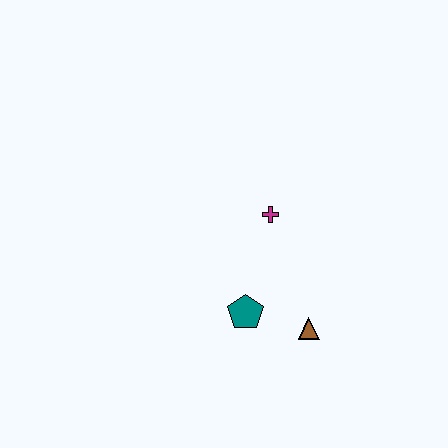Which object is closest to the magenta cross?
The teal pentagon is closest to the magenta cross.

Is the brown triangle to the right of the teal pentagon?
Yes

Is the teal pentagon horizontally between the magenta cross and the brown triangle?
No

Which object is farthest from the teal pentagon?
The magenta cross is farthest from the teal pentagon.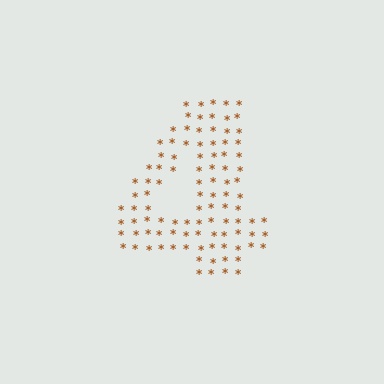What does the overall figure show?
The overall figure shows the digit 4.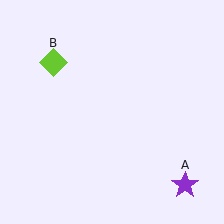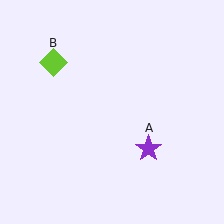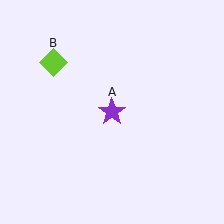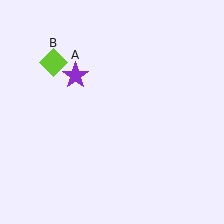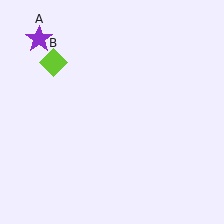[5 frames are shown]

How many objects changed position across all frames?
1 object changed position: purple star (object A).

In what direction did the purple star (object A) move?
The purple star (object A) moved up and to the left.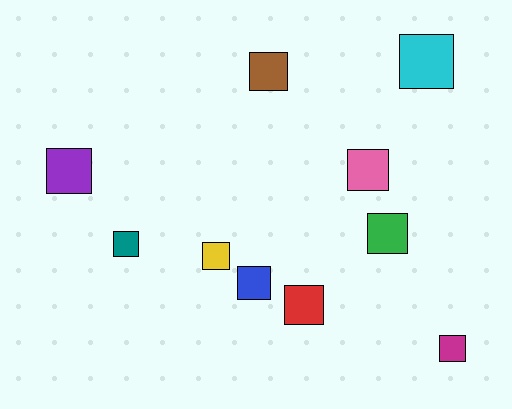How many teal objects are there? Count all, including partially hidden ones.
There is 1 teal object.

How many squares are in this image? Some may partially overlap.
There are 10 squares.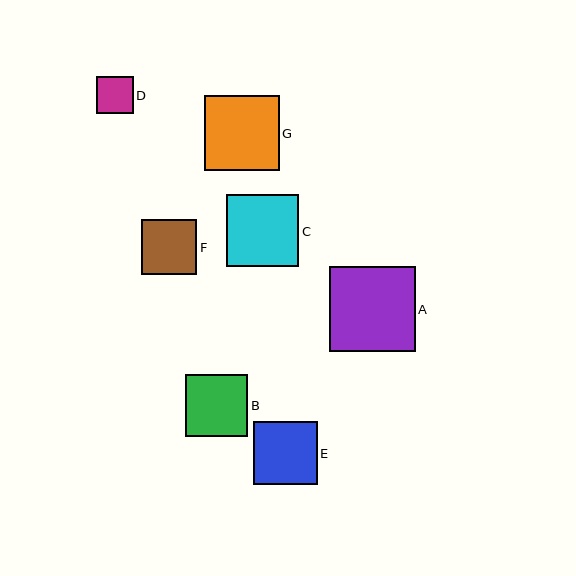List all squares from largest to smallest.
From largest to smallest: A, G, C, E, B, F, D.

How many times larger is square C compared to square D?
Square C is approximately 2.0 times the size of square D.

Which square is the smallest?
Square D is the smallest with a size of approximately 36 pixels.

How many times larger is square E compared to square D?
Square E is approximately 1.7 times the size of square D.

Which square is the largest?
Square A is the largest with a size of approximately 85 pixels.